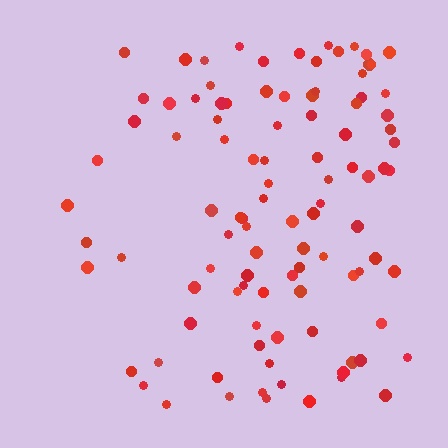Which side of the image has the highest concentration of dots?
The right.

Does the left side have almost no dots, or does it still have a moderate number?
Still a moderate number, just noticeably fewer than the right.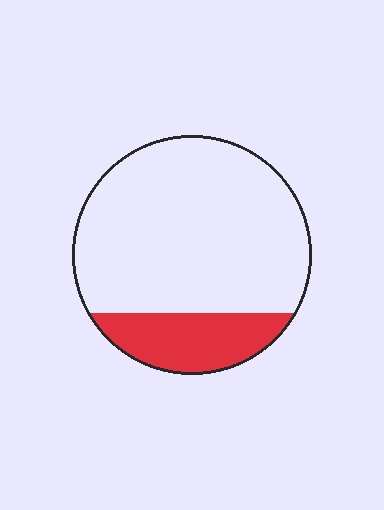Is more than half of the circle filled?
No.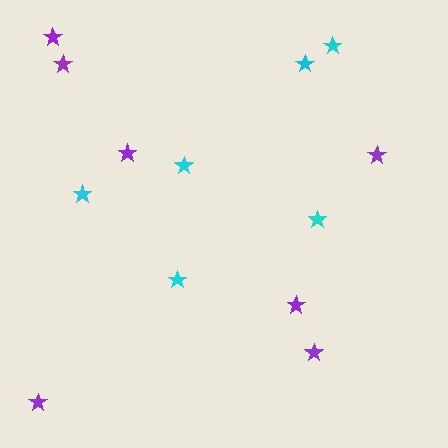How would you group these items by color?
There are 2 groups: one group of purple stars (7) and one group of cyan stars (6).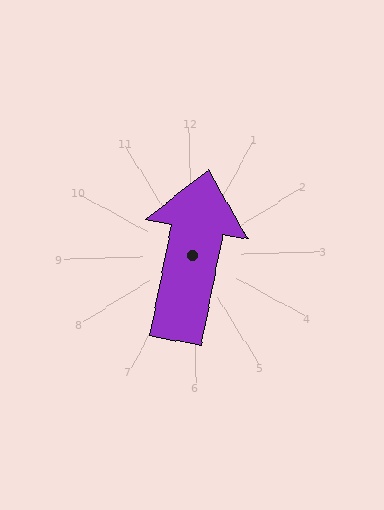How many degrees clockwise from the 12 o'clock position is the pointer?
Approximately 12 degrees.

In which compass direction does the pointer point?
North.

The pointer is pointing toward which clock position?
Roughly 12 o'clock.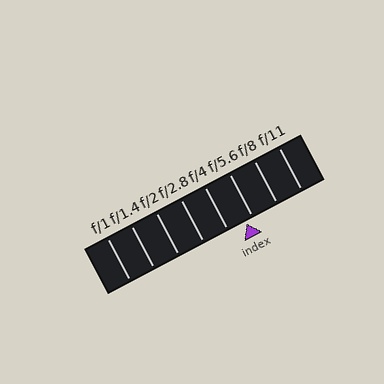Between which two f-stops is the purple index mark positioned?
The index mark is between f/4 and f/5.6.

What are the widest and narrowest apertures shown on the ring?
The widest aperture shown is f/1 and the narrowest is f/11.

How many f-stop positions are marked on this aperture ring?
There are 8 f-stop positions marked.